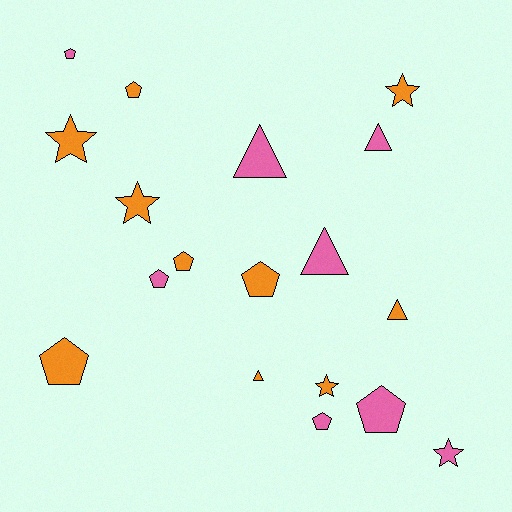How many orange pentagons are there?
There are 4 orange pentagons.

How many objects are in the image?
There are 18 objects.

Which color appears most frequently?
Orange, with 10 objects.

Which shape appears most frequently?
Pentagon, with 8 objects.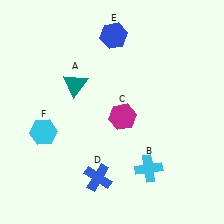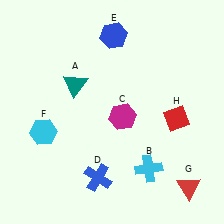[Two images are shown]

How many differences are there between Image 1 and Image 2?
There are 2 differences between the two images.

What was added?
A red triangle (G), a red diamond (H) were added in Image 2.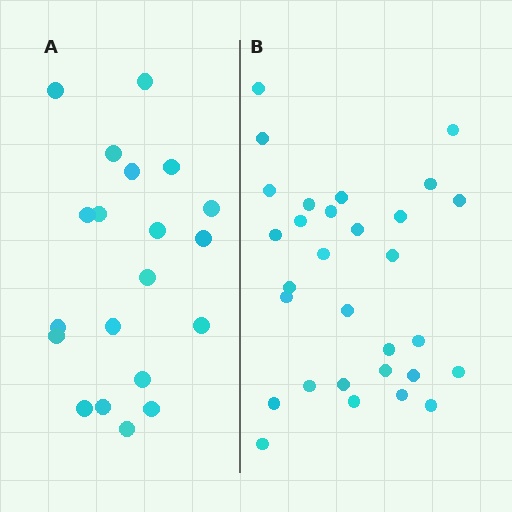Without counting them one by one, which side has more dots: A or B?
Region B (the right region) has more dots.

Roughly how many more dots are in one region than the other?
Region B has roughly 10 or so more dots than region A.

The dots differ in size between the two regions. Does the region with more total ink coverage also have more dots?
No. Region A has more total ink coverage because its dots are larger, but region B actually contains more individual dots. Total area can be misleading — the number of items is what matters here.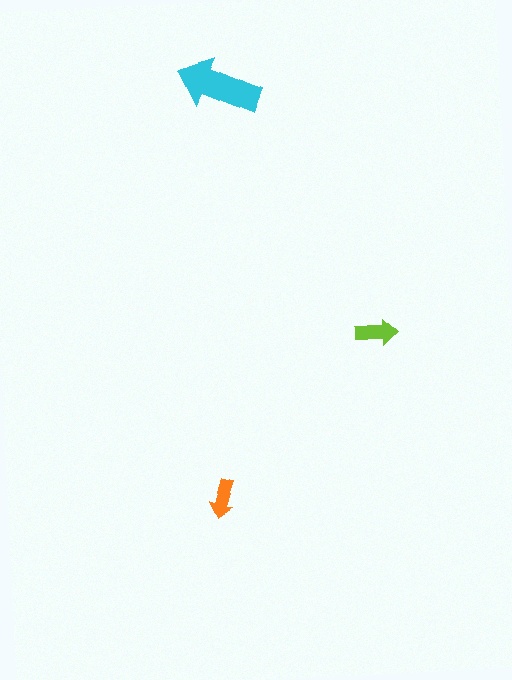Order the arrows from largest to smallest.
the cyan one, the lime one, the orange one.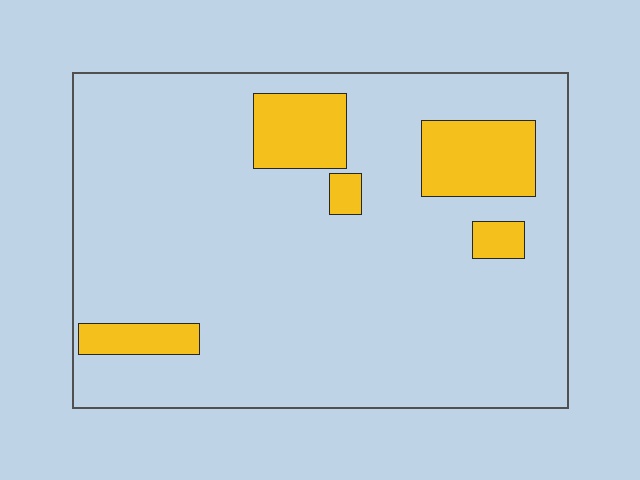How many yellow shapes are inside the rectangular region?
5.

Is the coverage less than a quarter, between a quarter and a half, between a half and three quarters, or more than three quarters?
Less than a quarter.